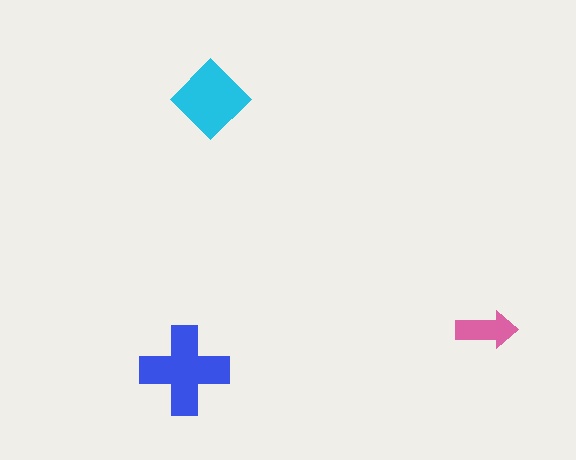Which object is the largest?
The blue cross.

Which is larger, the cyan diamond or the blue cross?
The blue cross.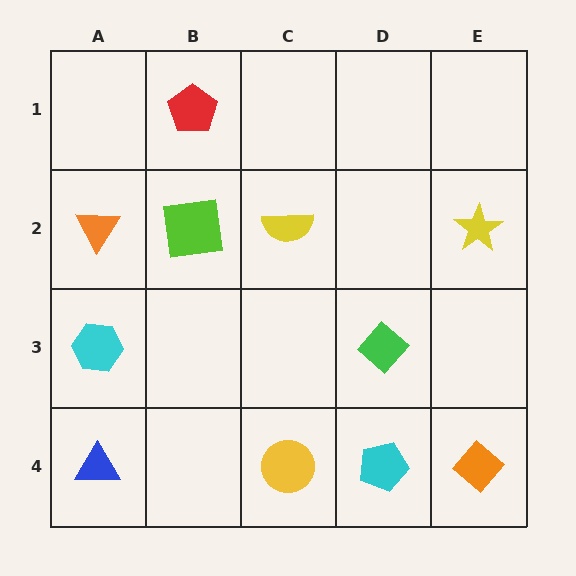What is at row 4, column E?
An orange diamond.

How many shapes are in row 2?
4 shapes.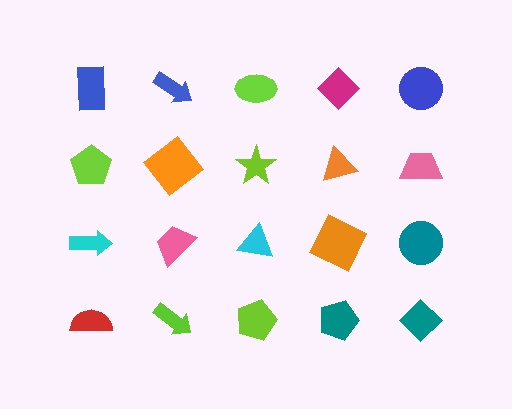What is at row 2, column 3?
A lime star.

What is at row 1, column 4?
A magenta diamond.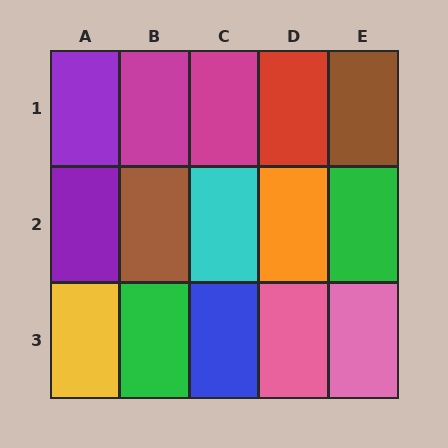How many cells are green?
2 cells are green.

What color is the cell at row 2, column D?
Orange.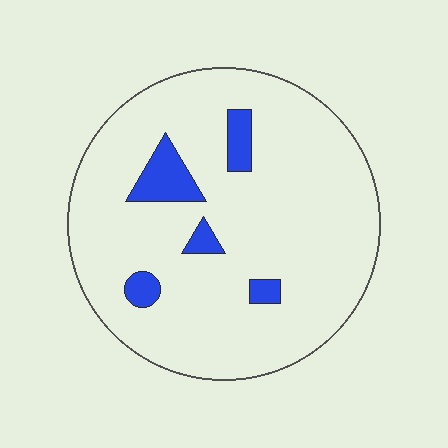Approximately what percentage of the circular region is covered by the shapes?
Approximately 10%.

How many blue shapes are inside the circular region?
5.